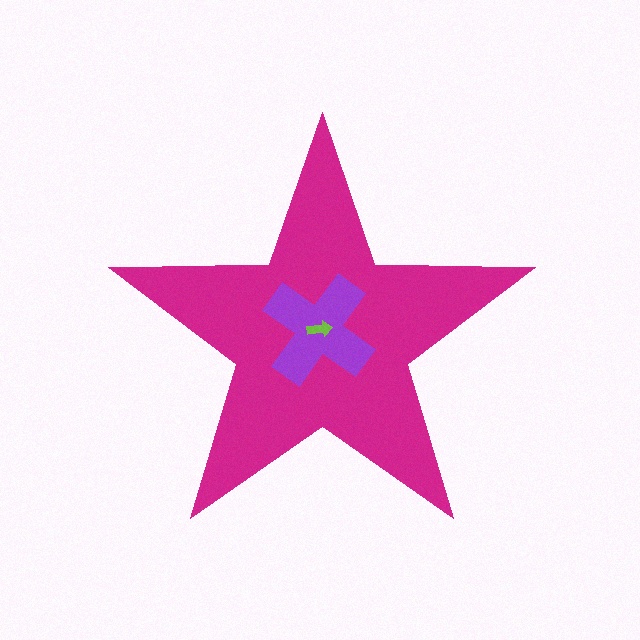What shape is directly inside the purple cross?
The lime arrow.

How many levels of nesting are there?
3.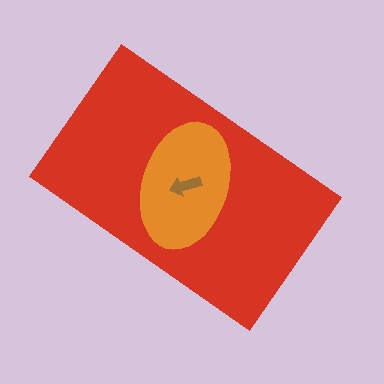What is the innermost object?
The brown arrow.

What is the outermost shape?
The red rectangle.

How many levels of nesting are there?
3.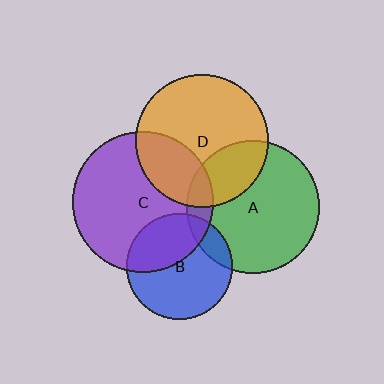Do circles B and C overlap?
Yes.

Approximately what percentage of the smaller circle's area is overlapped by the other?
Approximately 40%.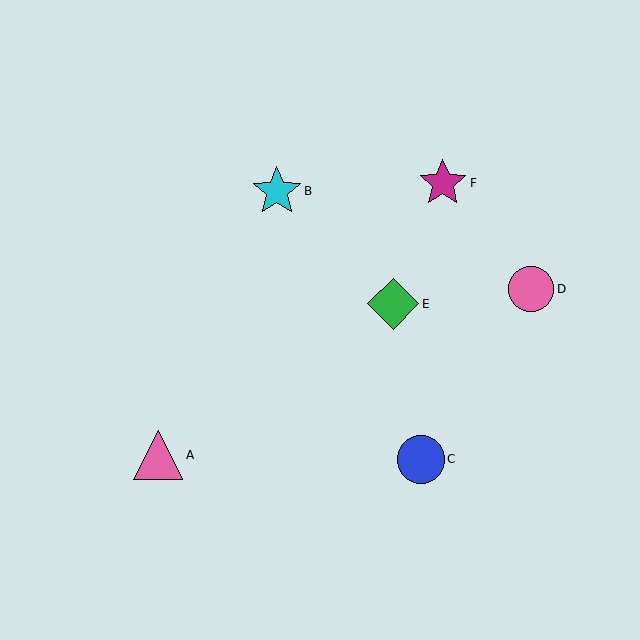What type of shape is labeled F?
Shape F is a magenta star.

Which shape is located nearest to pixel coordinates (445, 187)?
The magenta star (labeled F) at (443, 183) is nearest to that location.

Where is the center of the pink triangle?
The center of the pink triangle is at (158, 455).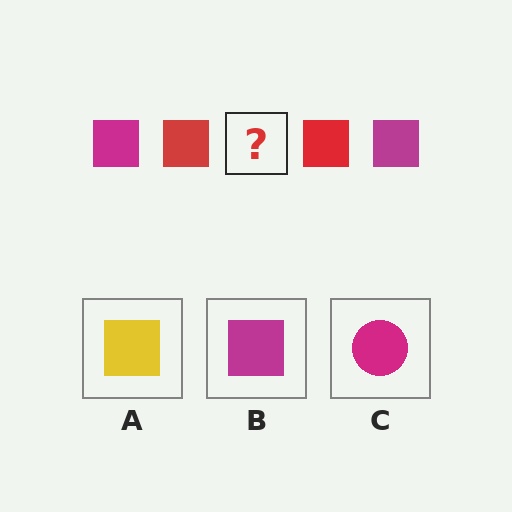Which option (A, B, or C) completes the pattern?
B.